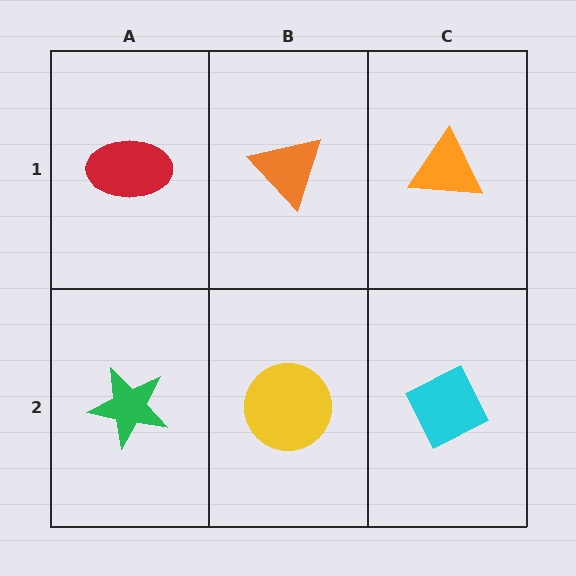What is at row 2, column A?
A green star.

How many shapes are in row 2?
3 shapes.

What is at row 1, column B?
An orange triangle.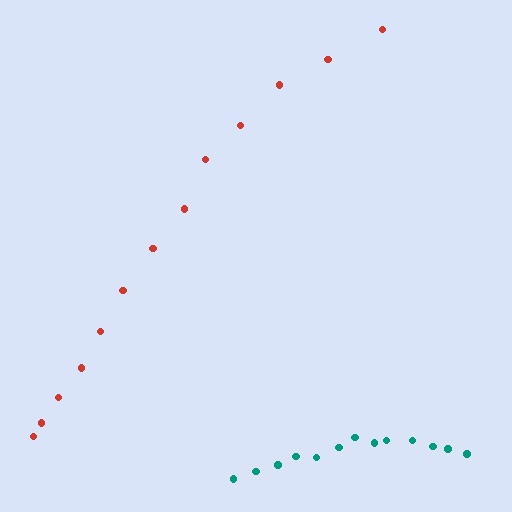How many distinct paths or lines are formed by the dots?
There are 2 distinct paths.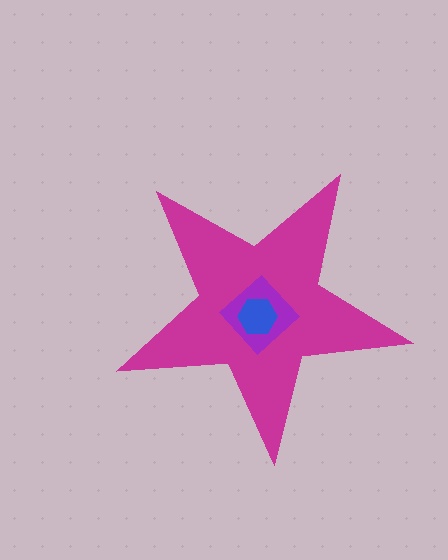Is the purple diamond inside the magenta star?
Yes.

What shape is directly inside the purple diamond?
The blue hexagon.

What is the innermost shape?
The blue hexagon.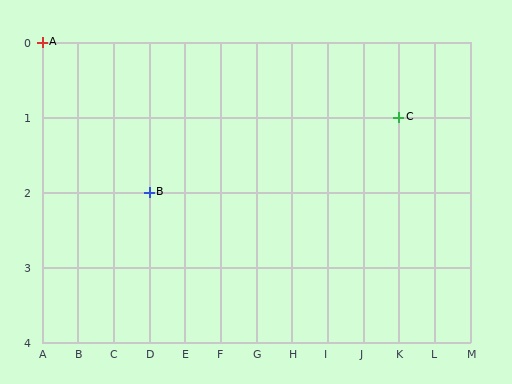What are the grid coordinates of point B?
Point B is at grid coordinates (D, 2).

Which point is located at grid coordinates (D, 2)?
Point B is at (D, 2).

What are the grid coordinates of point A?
Point A is at grid coordinates (A, 0).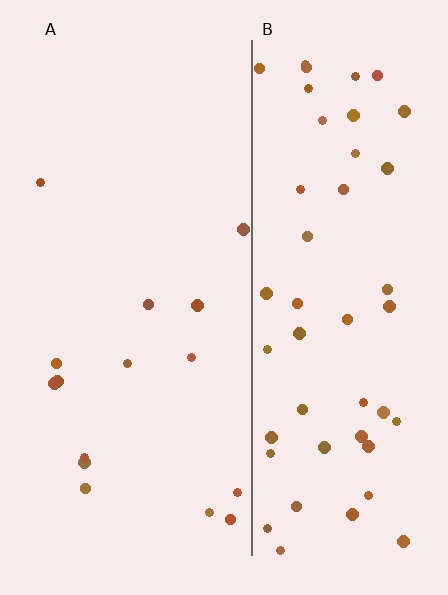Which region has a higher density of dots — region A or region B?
B (the right).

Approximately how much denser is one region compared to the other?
Approximately 3.3× — region B over region A.